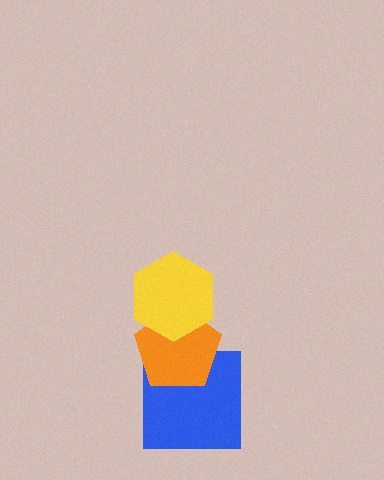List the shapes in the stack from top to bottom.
From top to bottom: the yellow hexagon, the orange pentagon, the blue square.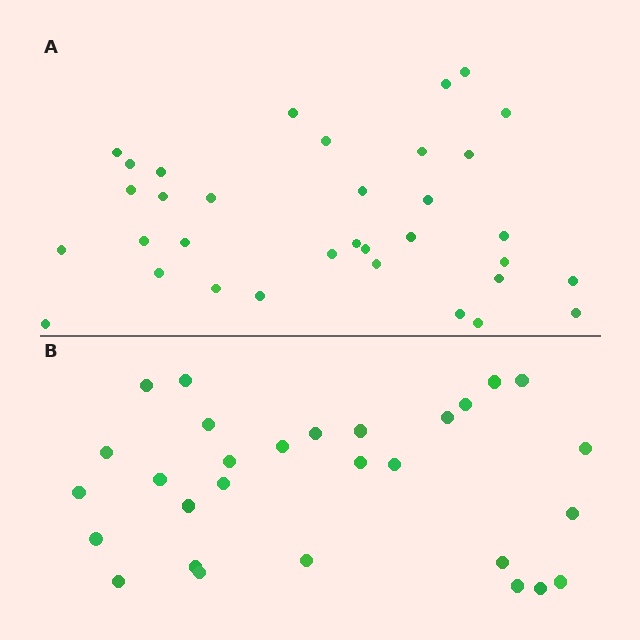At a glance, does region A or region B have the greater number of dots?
Region A (the top region) has more dots.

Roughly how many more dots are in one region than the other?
Region A has about 5 more dots than region B.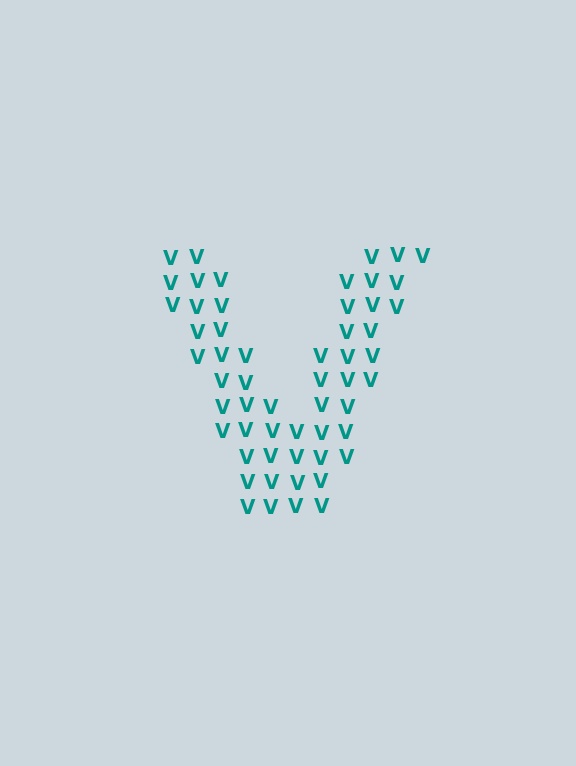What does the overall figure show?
The overall figure shows the letter V.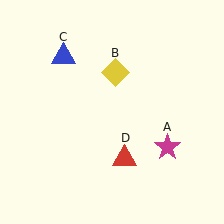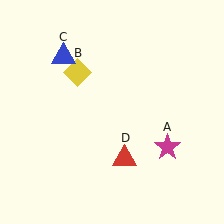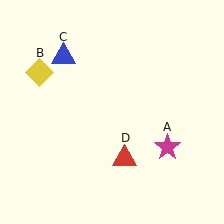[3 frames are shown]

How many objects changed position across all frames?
1 object changed position: yellow diamond (object B).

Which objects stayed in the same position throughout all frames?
Magenta star (object A) and blue triangle (object C) and red triangle (object D) remained stationary.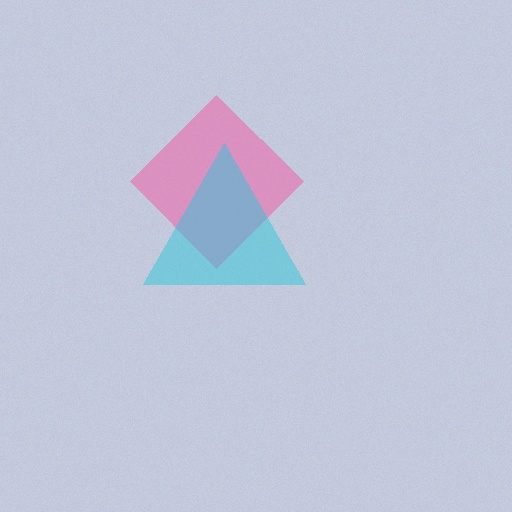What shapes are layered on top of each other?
The layered shapes are: a pink diamond, a cyan triangle.